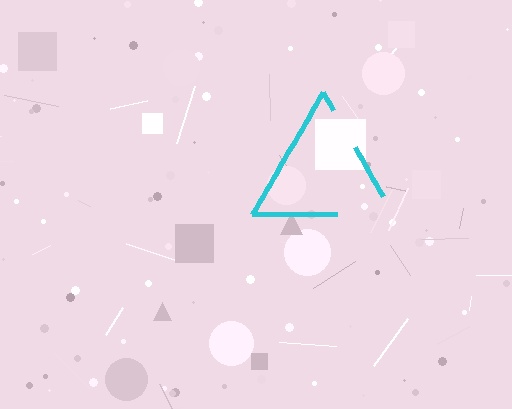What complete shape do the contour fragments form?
The contour fragments form a triangle.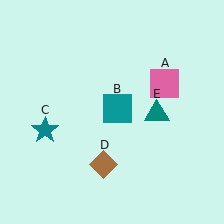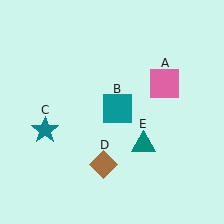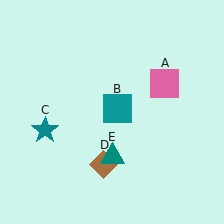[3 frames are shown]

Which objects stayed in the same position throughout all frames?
Pink square (object A) and teal square (object B) and teal star (object C) and brown diamond (object D) remained stationary.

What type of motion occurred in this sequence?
The teal triangle (object E) rotated clockwise around the center of the scene.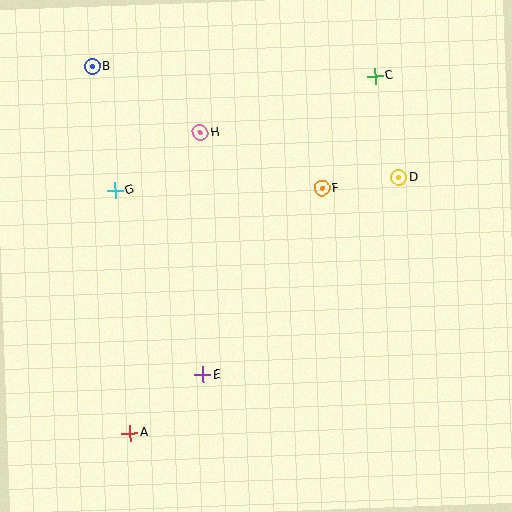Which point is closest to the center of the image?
Point F at (322, 188) is closest to the center.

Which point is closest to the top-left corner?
Point B is closest to the top-left corner.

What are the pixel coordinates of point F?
Point F is at (322, 188).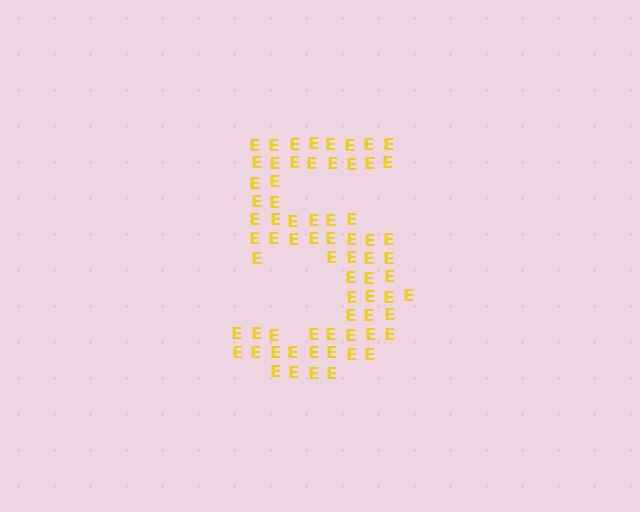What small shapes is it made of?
It is made of small letter E's.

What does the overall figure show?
The overall figure shows the digit 5.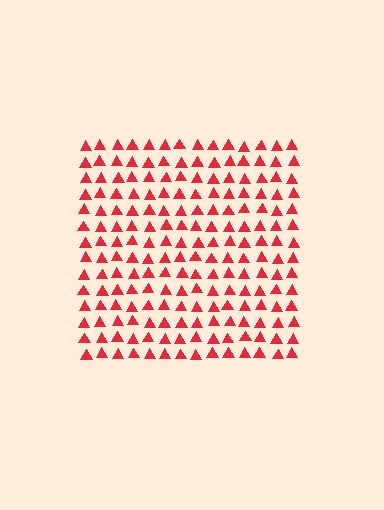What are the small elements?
The small elements are triangles.